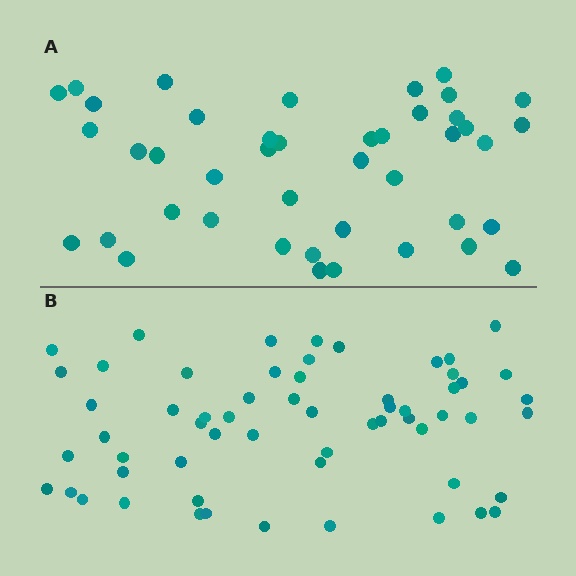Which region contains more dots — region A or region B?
Region B (the bottom region) has more dots.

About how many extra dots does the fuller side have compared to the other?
Region B has approximately 15 more dots than region A.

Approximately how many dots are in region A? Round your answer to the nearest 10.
About 40 dots. (The exact count is 43, which rounds to 40.)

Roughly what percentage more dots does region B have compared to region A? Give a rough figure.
About 40% more.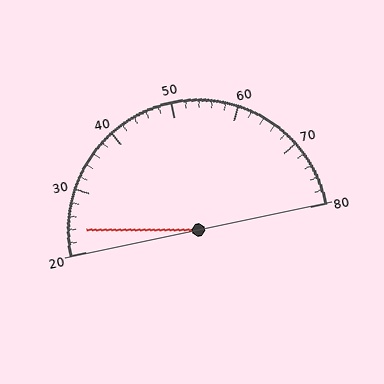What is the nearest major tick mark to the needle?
The nearest major tick mark is 20.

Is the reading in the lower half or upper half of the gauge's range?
The reading is in the lower half of the range (20 to 80).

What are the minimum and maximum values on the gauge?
The gauge ranges from 20 to 80.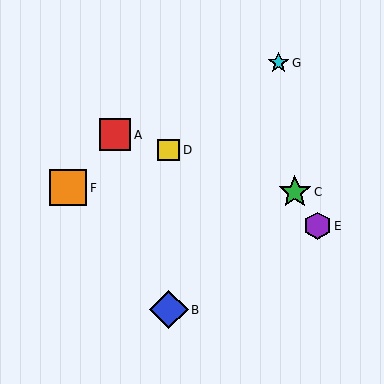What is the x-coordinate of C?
Object C is at x≈295.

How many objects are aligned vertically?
2 objects (B, D) are aligned vertically.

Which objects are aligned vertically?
Objects B, D are aligned vertically.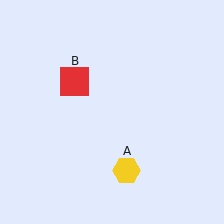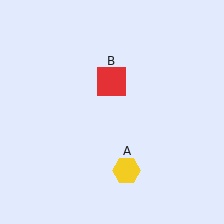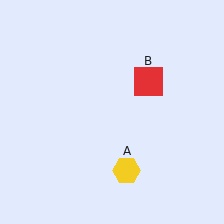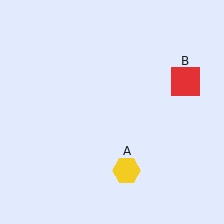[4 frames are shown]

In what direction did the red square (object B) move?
The red square (object B) moved right.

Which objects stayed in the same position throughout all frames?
Yellow hexagon (object A) remained stationary.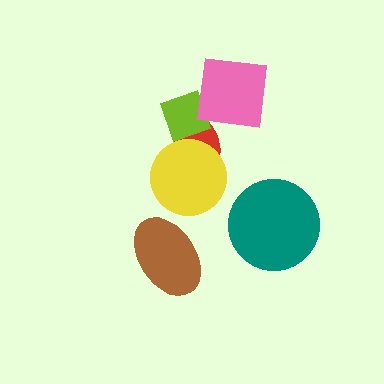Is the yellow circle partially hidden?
No, no other shape covers it.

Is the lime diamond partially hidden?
Yes, it is partially covered by another shape.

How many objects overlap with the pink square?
2 objects overlap with the pink square.